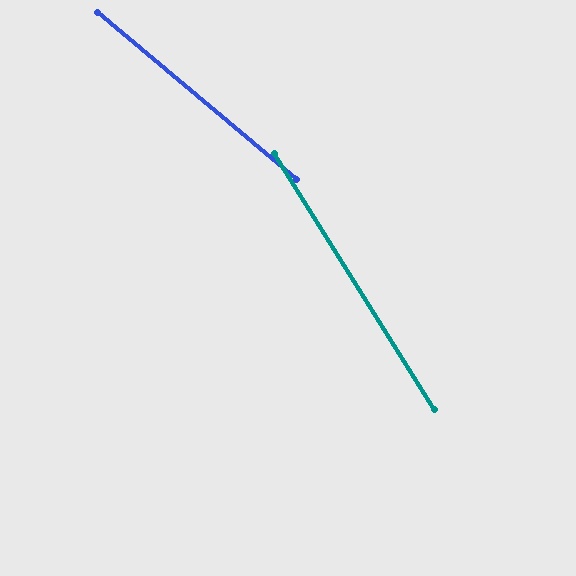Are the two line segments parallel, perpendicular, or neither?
Neither parallel nor perpendicular — they differ by about 18°.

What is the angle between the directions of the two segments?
Approximately 18 degrees.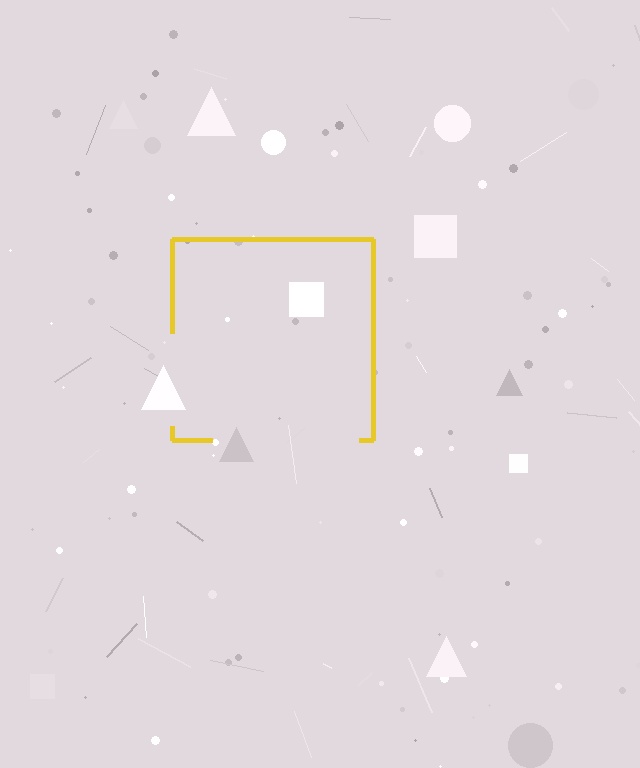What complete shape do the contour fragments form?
The contour fragments form a square.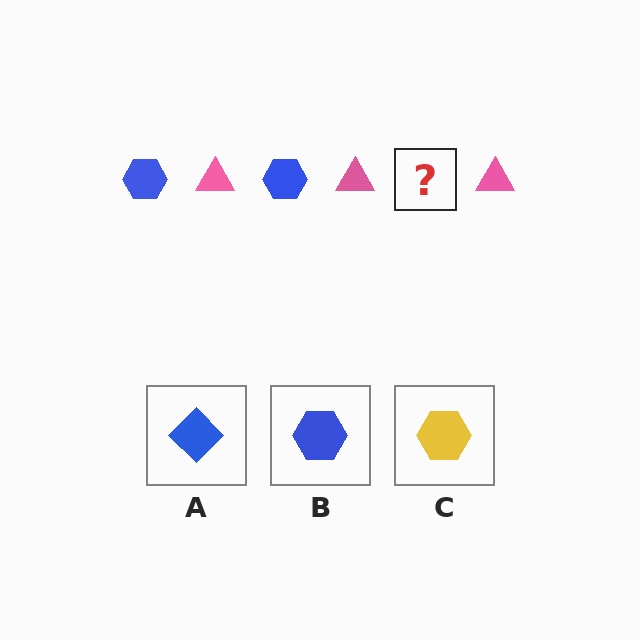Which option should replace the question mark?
Option B.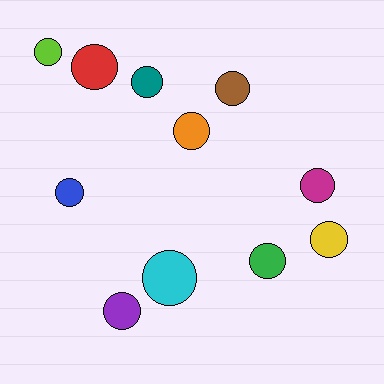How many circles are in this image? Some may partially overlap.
There are 11 circles.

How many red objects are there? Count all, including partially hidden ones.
There is 1 red object.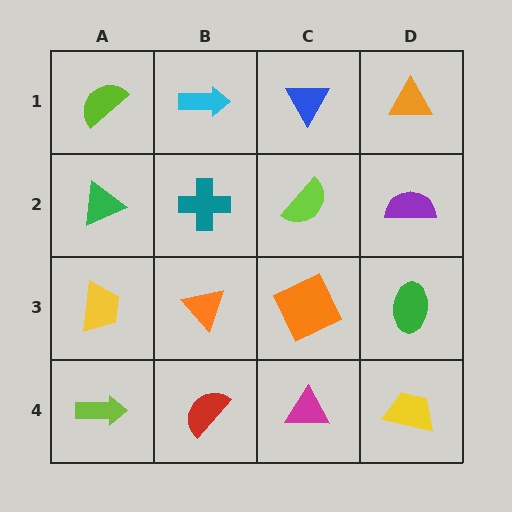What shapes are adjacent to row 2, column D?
An orange triangle (row 1, column D), a green ellipse (row 3, column D), a lime semicircle (row 2, column C).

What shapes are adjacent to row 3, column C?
A lime semicircle (row 2, column C), a magenta triangle (row 4, column C), an orange triangle (row 3, column B), a green ellipse (row 3, column D).